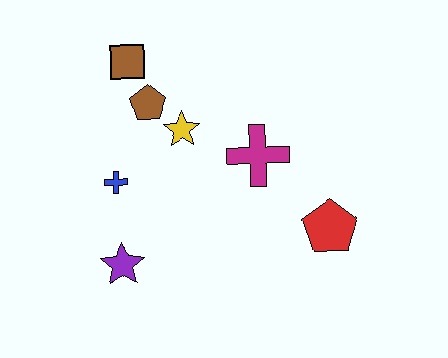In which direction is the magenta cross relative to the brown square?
The magenta cross is to the right of the brown square.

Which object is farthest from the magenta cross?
The purple star is farthest from the magenta cross.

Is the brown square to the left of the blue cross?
No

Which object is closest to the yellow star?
The brown pentagon is closest to the yellow star.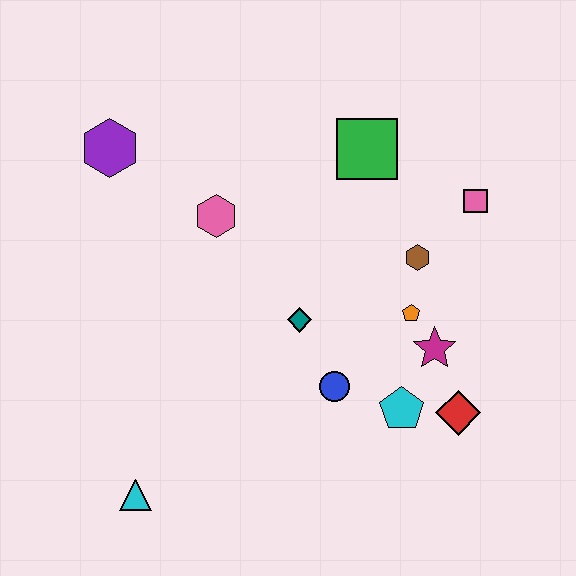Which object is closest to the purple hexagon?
The pink hexagon is closest to the purple hexagon.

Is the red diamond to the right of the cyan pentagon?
Yes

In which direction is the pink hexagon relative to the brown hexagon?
The pink hexagon is to the left of the brown hexagon.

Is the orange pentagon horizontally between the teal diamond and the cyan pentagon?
No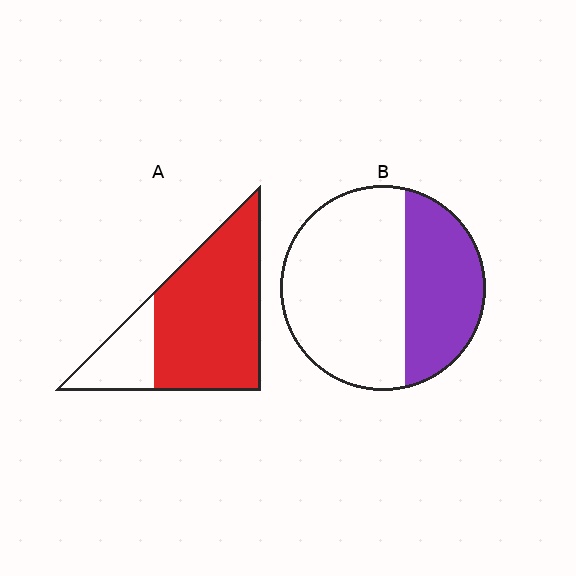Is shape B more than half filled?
No.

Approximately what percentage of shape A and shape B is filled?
A is approximately 75% and B is approximately 35%.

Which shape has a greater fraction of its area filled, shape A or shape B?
Shape A.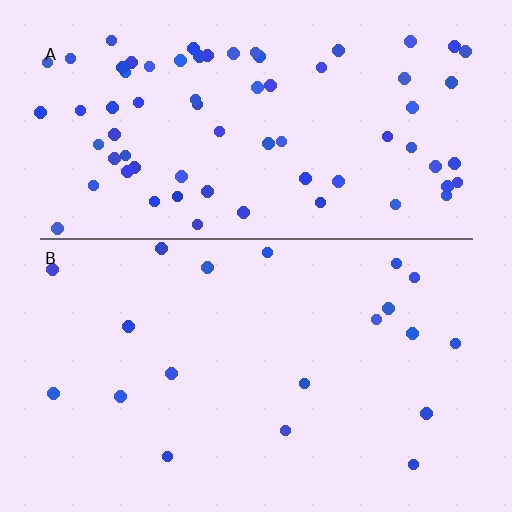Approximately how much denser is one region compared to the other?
Approximately 3.7× — region A over region B.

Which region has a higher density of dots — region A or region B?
A (the top).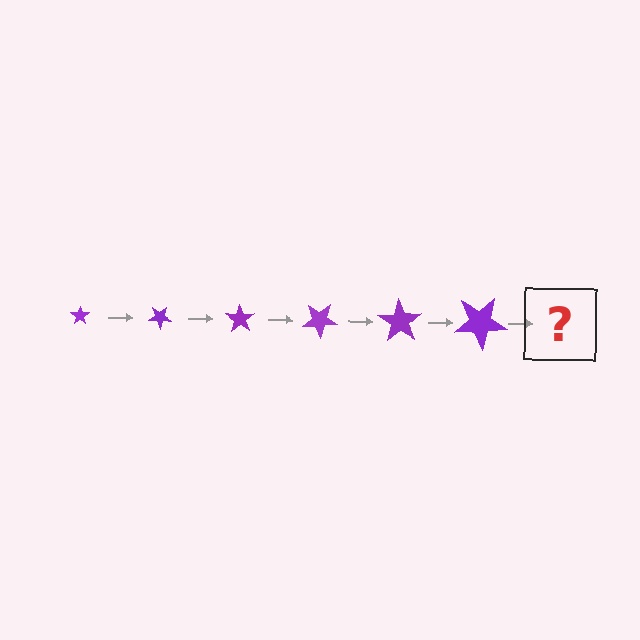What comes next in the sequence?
The next element should be a star, larger than the previous one and rotated 210 degrees from the start.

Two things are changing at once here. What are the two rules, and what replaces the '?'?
The two rules are that the star grows larger each step and it rotates 35 degrees each step. The '?' should be a star, larger than the previous one and rotated 210 degrees from the start.